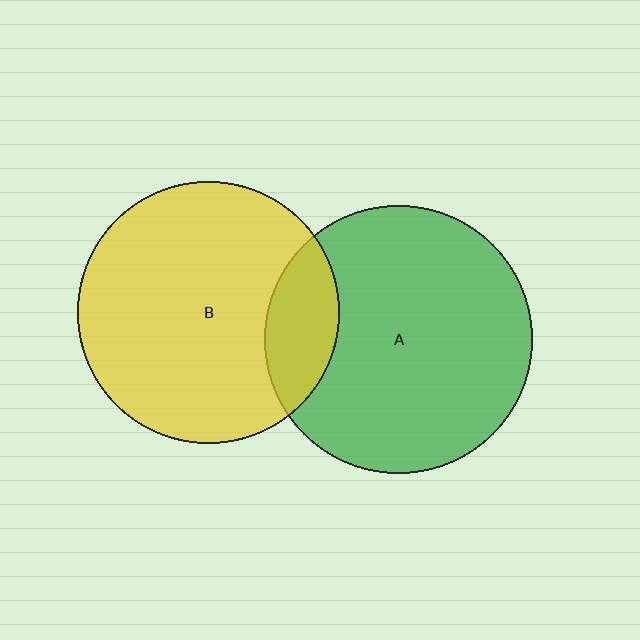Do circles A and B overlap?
Yes.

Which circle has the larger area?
Circle A (green).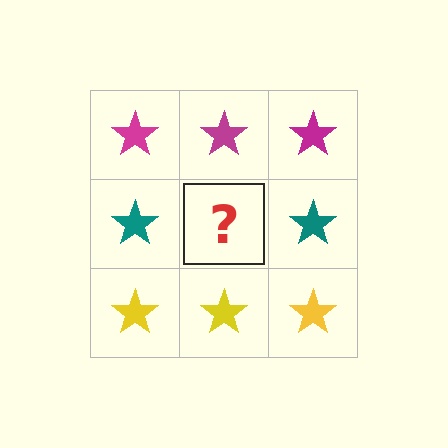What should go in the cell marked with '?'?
The missing cell should contain a teal star.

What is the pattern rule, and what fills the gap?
The rule is that each row has a consistent color. The gap should be filled with a teal star.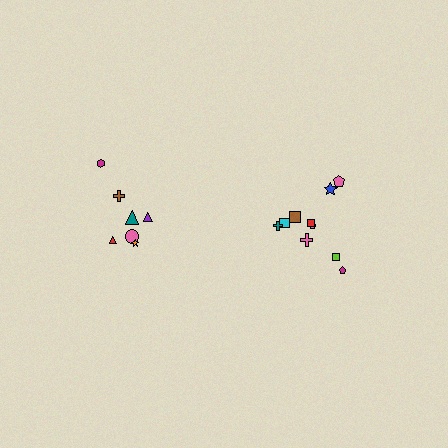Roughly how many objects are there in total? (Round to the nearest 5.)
Roughly 15 objects in total.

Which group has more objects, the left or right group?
The right group.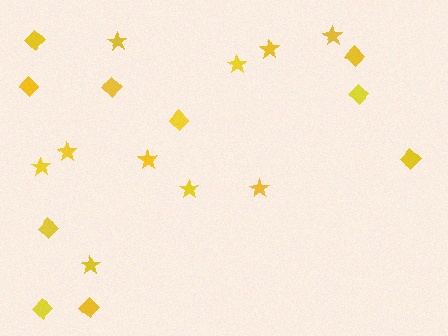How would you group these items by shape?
There are 2 groups: one group of stars (10) and one group of diamonds (10).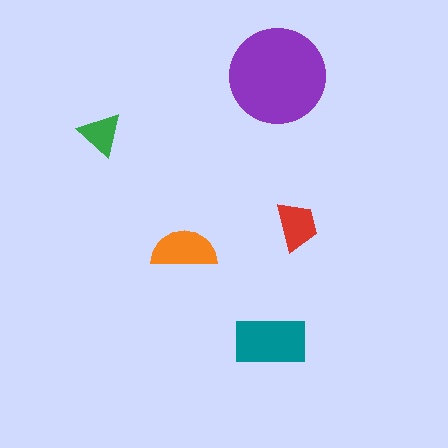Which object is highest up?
The purple circle is topmost.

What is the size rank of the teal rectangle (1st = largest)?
2nd.